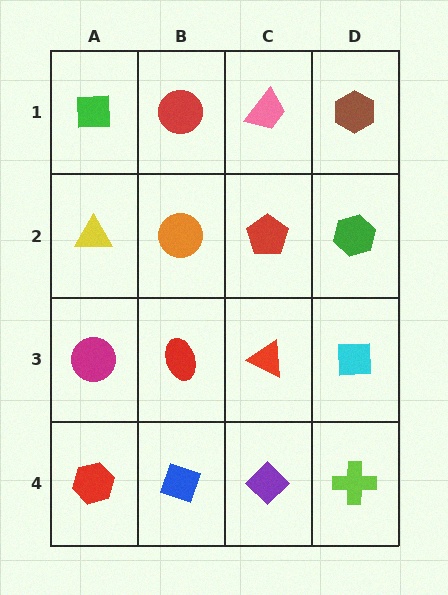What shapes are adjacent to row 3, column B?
An orange circle (row 2, column B), a blue diamond (row 4, column B), a magenta circle (row 3, column A), a red triangle (row 3, column C).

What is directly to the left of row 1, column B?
A green square.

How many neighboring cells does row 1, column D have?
2.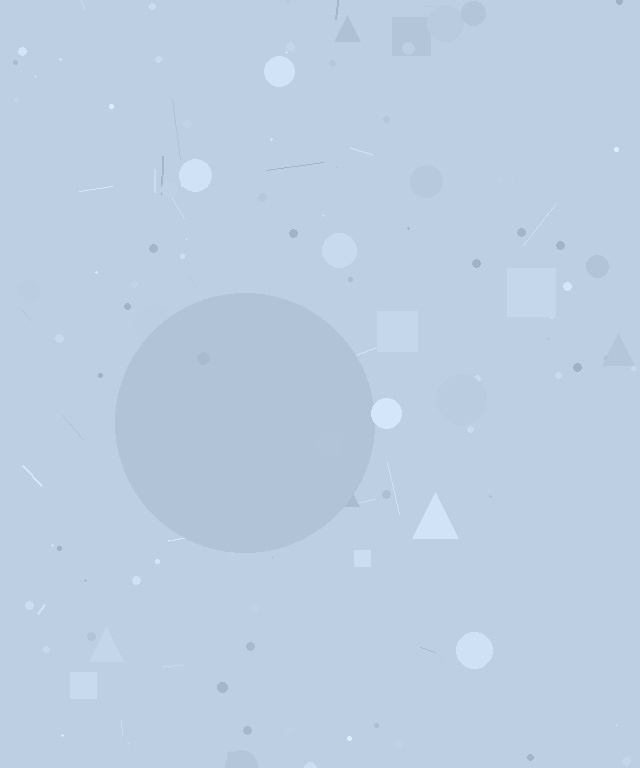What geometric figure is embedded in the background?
A circle is embedded in the background.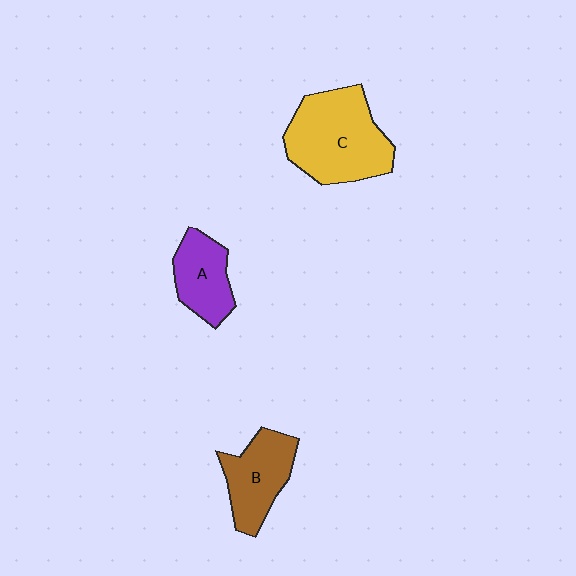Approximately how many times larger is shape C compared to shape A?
Approximately 1.8 times.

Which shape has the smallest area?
Shape A (purple).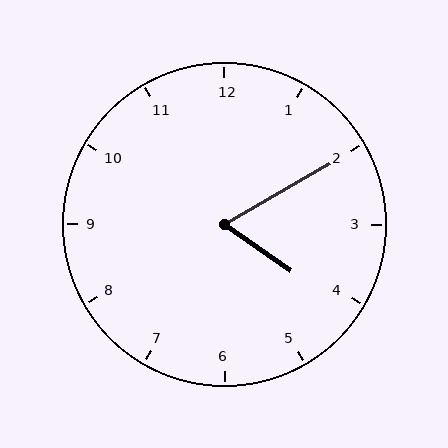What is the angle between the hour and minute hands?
Approximately 65 degrees.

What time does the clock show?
4:10.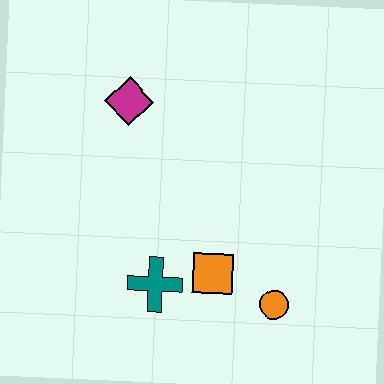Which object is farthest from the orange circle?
The magenta diamond is farthest from the orange circle.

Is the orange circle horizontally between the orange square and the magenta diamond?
No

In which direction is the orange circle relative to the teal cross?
The orange circle is to the right of the teal cross.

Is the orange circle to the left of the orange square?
No